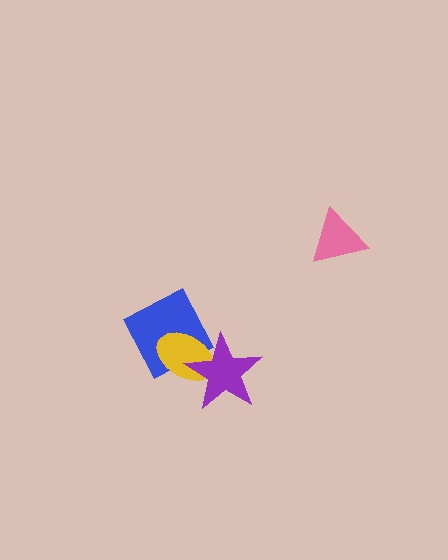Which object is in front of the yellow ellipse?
The purple star is in front of the yellow ellipse.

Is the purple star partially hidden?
No, no other shape covers it.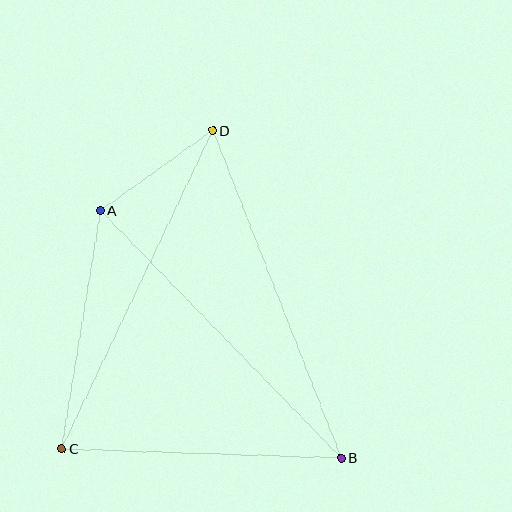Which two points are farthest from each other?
Points C and D are farthest from each other.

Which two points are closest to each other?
Points A and D are closest to each other.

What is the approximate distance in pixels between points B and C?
The distance between B and C is approximately 279 pixels.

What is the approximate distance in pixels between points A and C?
The distance between A and C is approximately 241 pixels.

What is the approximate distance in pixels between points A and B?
The distance between A and B is approximately 345 pixels.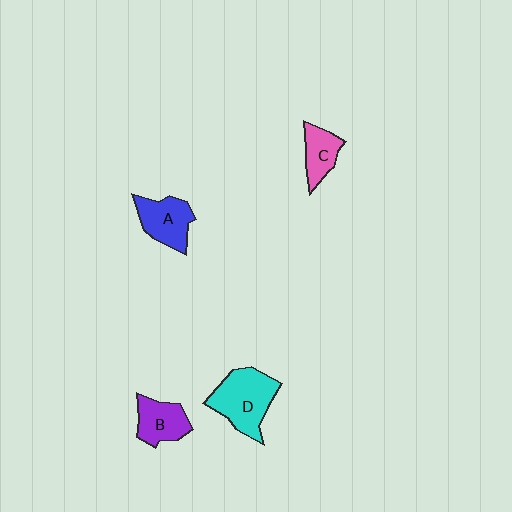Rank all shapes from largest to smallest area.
From largest to smallest: D (cyan), A (blue), B (purple), C (pink).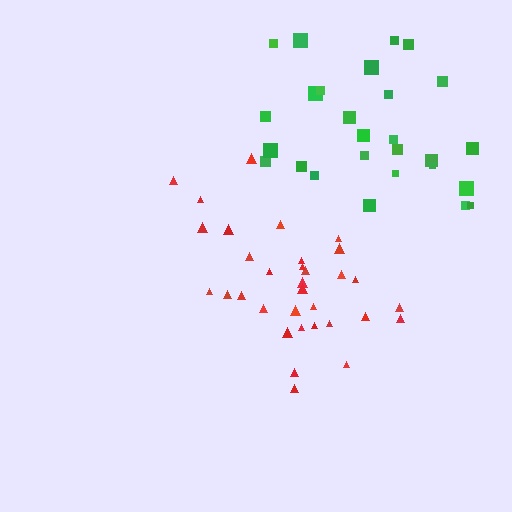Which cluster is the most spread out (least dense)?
Green.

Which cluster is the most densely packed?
Red.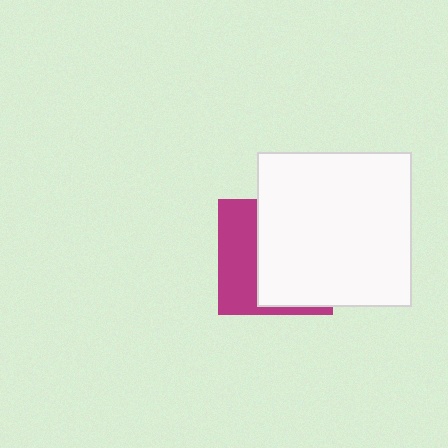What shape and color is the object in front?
The object in front is a white square.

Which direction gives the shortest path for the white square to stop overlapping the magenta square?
Moving right gives the shortest separation.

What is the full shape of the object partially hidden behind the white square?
The partially hidden object is a magenta square.